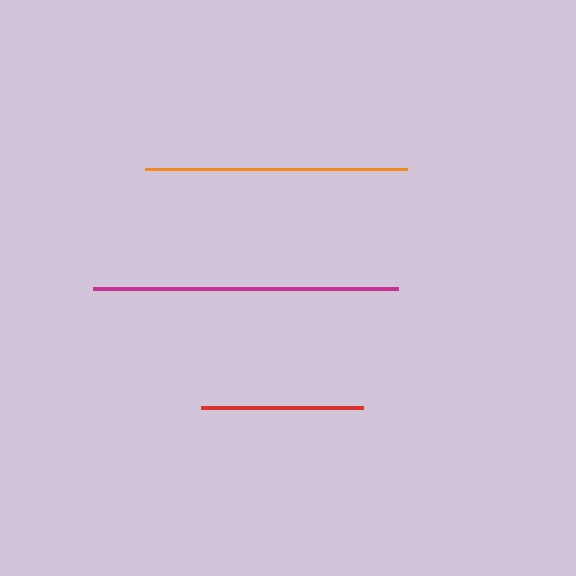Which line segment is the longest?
The magenta line is the longest at approximately 305 pixels.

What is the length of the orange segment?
The orange segment is approximately 262 pixels long.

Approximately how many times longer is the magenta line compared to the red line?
The magenta line is approximately 1.9 times the length of the red line.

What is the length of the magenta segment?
The magenta segment is approximately 305 pixels long.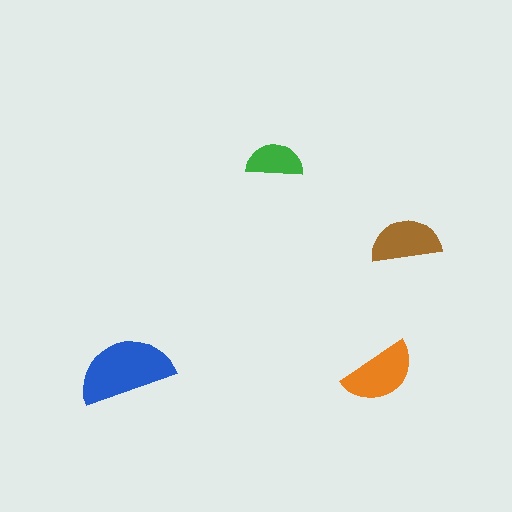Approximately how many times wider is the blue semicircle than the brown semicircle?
About 1.5 times wider.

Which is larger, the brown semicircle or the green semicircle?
The brown one.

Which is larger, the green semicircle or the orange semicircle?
The orange one.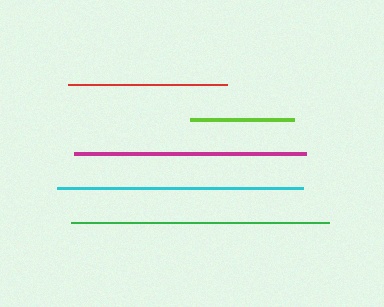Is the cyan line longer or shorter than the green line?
The green line is longer than the cyan line.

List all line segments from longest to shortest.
From longest to shortest: green, cyan, magenta, red, lime.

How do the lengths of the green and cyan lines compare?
The green and cyan lines are approximately the same length.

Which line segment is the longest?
The green line is the longest at approximately 257 pixels.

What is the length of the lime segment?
The lime segment is approximately 104 pixels long.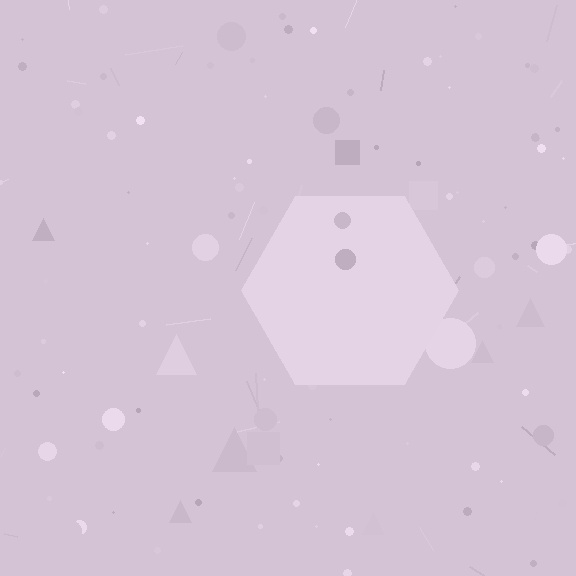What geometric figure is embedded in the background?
A hexagon is embedded in the background.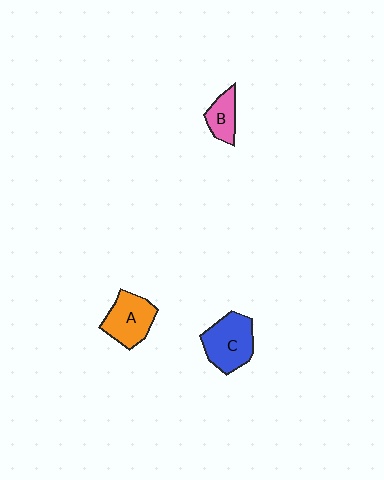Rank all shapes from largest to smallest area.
From largest to smallest: C (blue), A (orange), B (pink).